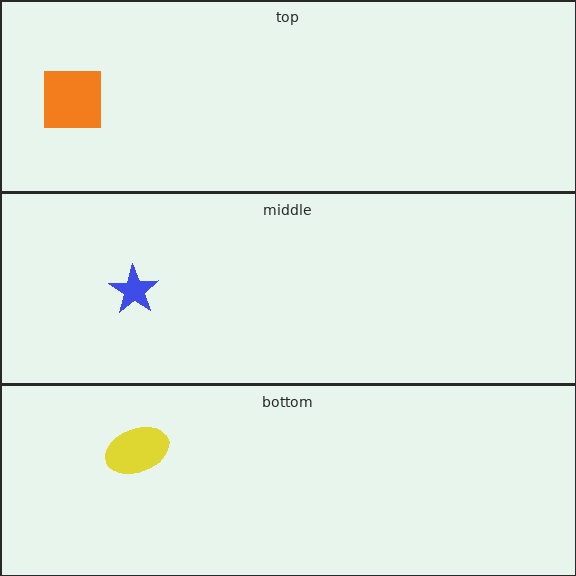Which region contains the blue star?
The middle region.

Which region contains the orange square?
The top region.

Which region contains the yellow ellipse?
The bottom region.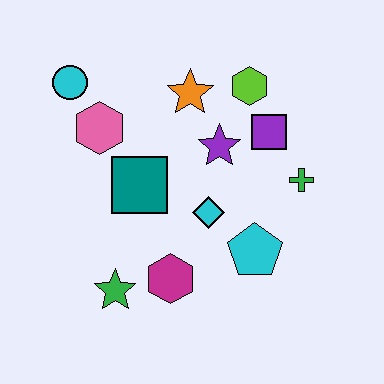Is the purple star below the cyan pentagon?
No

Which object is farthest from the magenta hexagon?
The cyan circle is farthest from the magenta hexagon.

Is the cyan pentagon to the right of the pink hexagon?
Yes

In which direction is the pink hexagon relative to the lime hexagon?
The pink hexagon is to the left of the lime hexagon.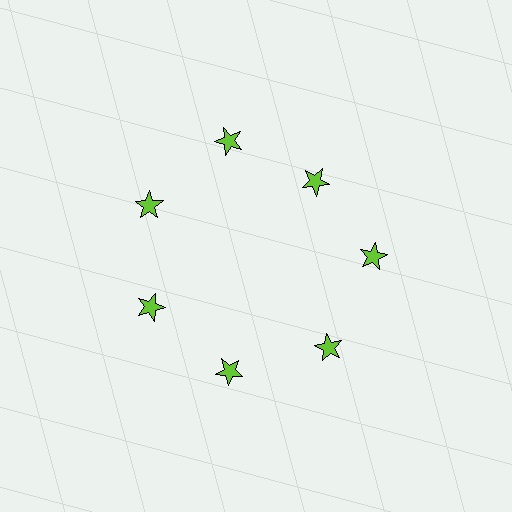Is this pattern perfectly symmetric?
No. The 7 lime stars are arranged in a ring, but one element near the 1 o'clock position is pulled inward toward the center, breaking the 7-fold rotational symmetry.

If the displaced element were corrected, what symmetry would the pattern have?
It would have 7-fold rotational symmetry — the pattern would map onto itself every 51 degrees.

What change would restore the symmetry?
The symmetry would be restored by moving it outward, back onto the ring so that all 7 stars sit at equal angles and equal distance from the center.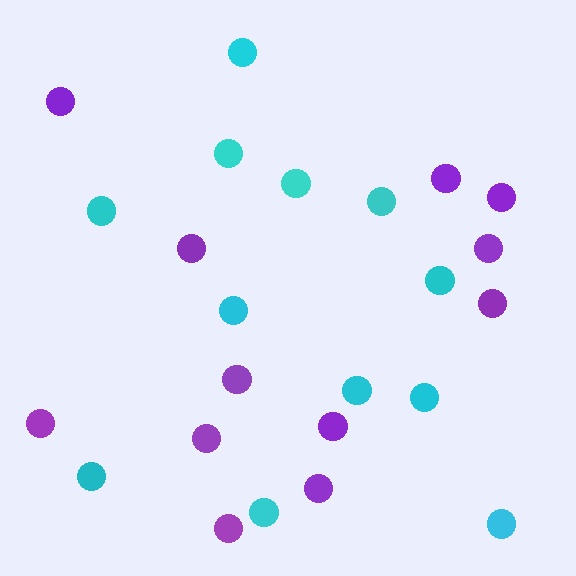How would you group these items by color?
There are 2 groups: one group of cyan circles (12) and one group of purple circles (12).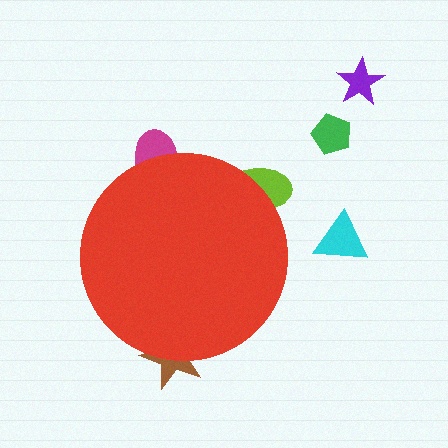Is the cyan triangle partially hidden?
No, the cyan triangle is fully visible.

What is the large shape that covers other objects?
A red circle.